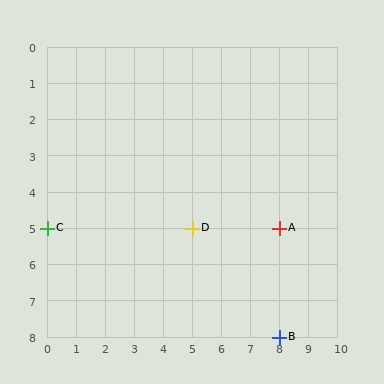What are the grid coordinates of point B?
Point B is at grid coordinates (8, 8).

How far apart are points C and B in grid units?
Points C and B are 8 columns and 3 rows apart (about 8.5 grid units diagonally).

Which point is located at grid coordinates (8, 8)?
Point B is at (8, 8).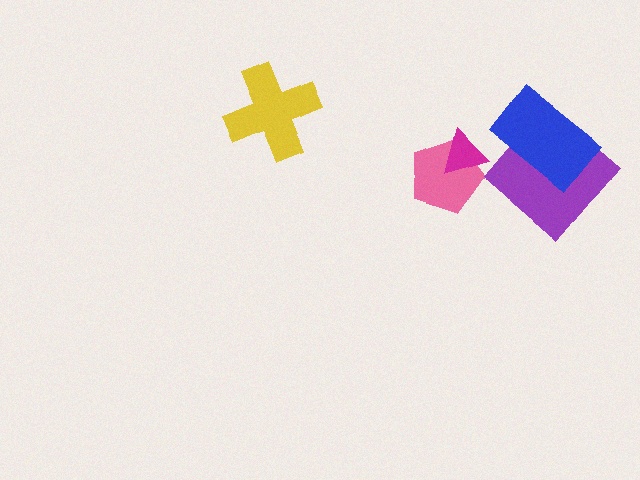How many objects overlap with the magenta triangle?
1 object overlaps with the magenta triangle.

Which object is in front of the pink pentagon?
The magenta triangle is in front of the pink pentagon.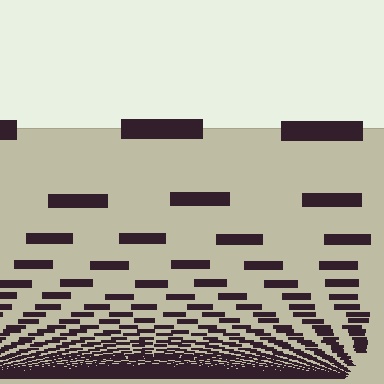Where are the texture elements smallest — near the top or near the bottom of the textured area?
Near the bottom.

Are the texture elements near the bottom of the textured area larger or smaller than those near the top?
Smaller. The gradient is inverted — elements near the bottom are smaller and denser.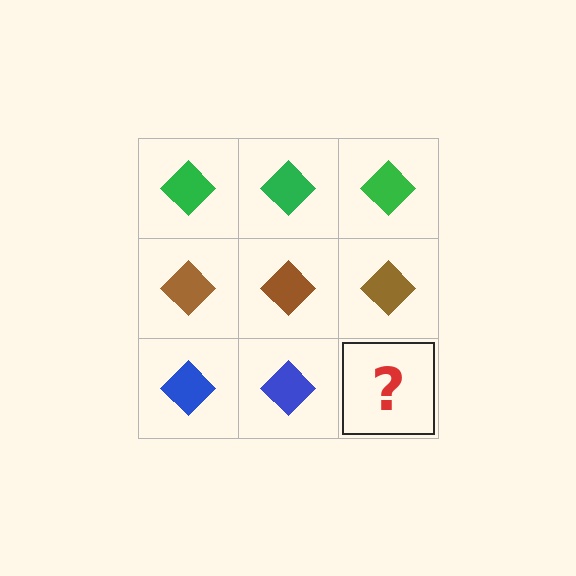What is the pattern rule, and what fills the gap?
The rule is that each row has a consistent color. The gap should be filled with a blue diamond.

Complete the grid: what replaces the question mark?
The question mark should be replaced with a blue diamond.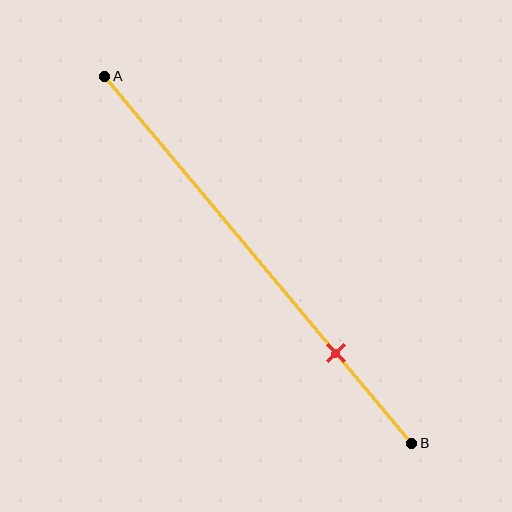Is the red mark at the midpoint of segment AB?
No, the mark is at about 75% from A, not at the 50% midpoint.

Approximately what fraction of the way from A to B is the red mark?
The red mark is approximately 75% of the way from A to B.